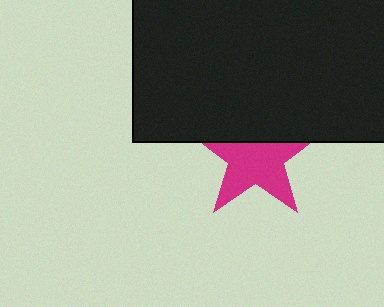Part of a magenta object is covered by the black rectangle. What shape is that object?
It is a star.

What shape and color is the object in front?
The object in front is a black rectangle.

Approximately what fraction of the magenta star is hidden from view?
Roughly 38% of the magenta star is hidden behind the black rectangle.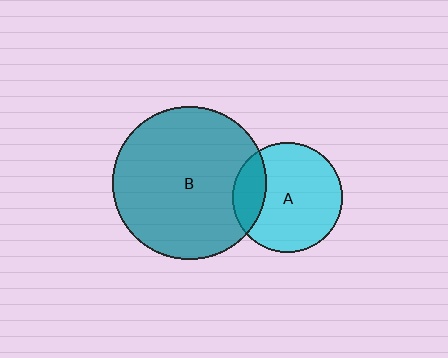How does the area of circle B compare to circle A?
Approximately 2.0 times.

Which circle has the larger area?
Circle B (teal).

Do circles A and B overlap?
Yes.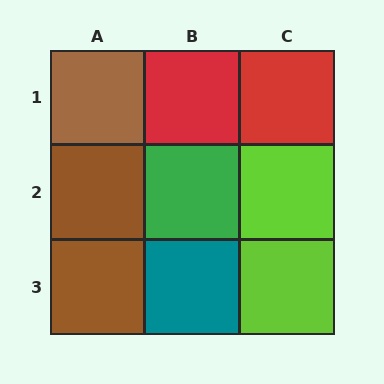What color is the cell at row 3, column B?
Teal.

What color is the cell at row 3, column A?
Brown.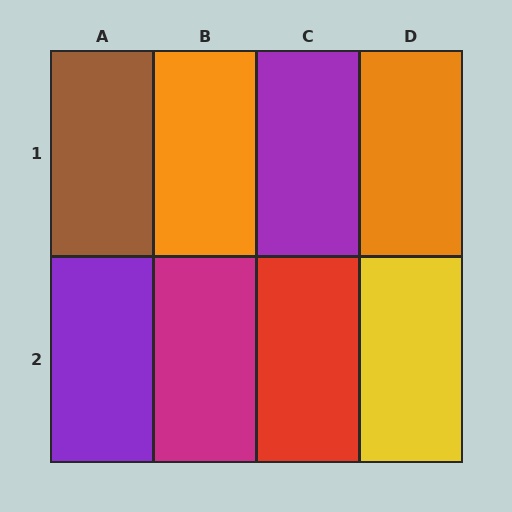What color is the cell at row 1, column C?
Purple.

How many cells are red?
1 cell is red.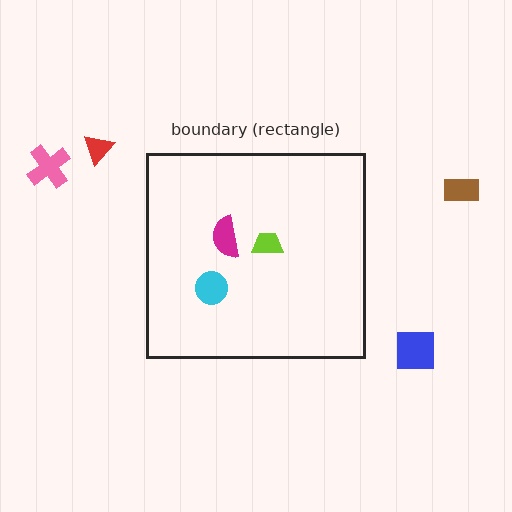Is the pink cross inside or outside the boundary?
Outside.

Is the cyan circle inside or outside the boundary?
Inside.